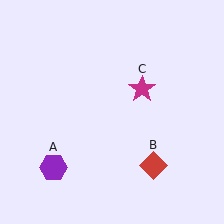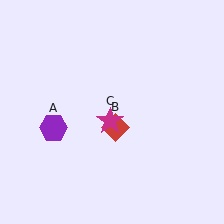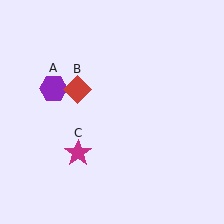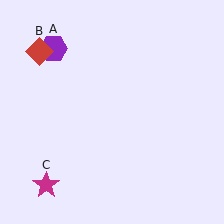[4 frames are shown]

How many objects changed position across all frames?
3 objects changed position: purple hexagon (object A), red diamond (object B), magenta star (object C).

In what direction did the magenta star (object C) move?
The magenta star (object C) moved down and to the left.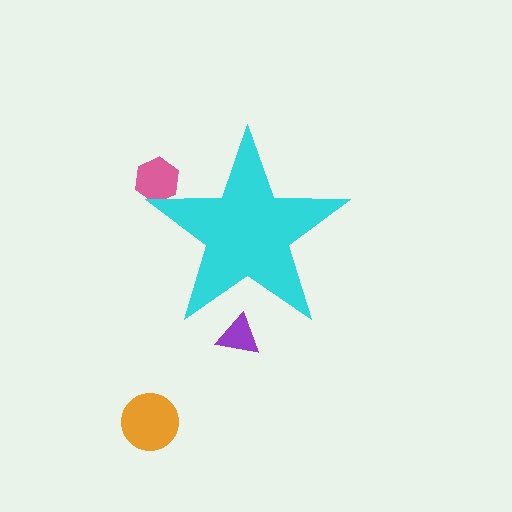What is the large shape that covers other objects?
A cyan star.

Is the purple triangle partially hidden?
Yes, the purple triangle is partially hidden behind the cyan star.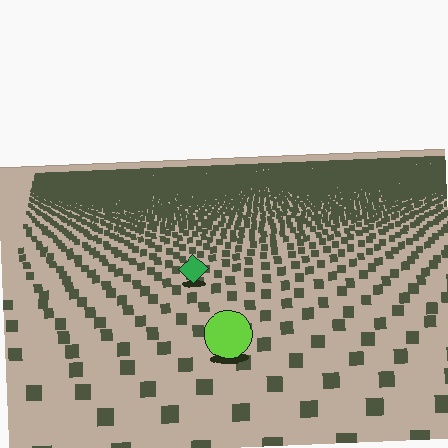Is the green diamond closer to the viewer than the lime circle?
No. The lime circle is closer — you can tell from the texture gradient: the ground texture is coarser near it.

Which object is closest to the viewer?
The lime circle is closest. The texture marks near it are larger and more spread out.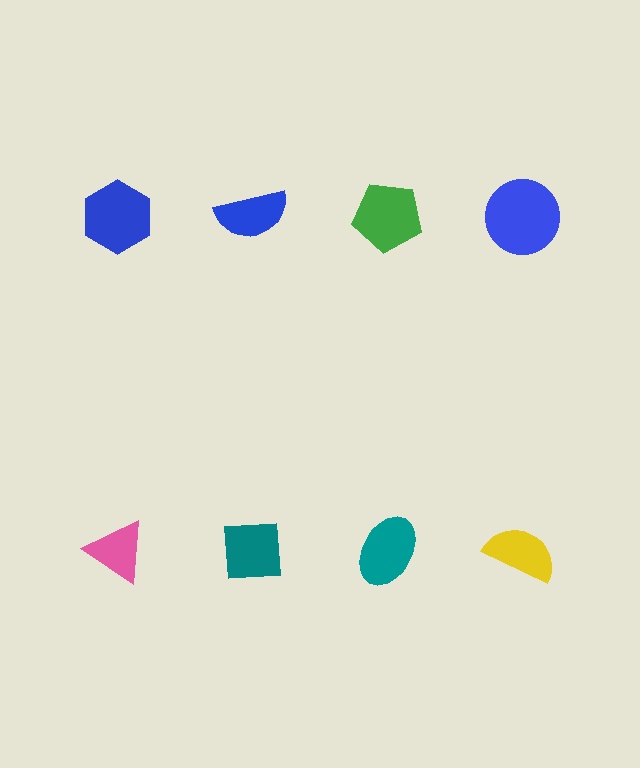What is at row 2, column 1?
A pink triangle.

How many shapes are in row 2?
4 shapes.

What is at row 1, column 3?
A green pentagon.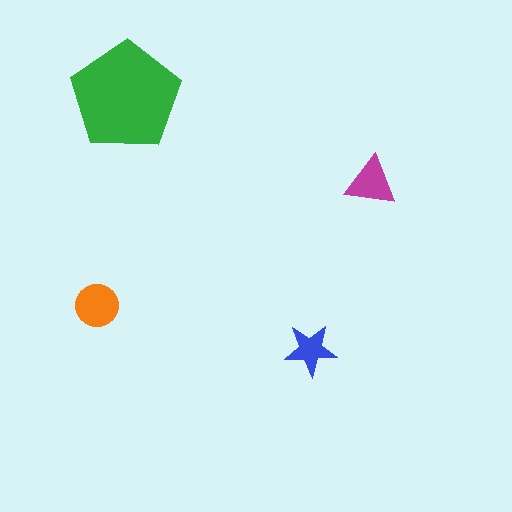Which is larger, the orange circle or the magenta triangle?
The orange circle.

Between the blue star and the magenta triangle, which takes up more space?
The magenta triangle.